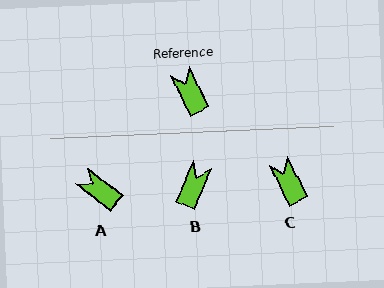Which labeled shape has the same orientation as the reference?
C.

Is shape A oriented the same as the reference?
No, it is off by about 26 degrees.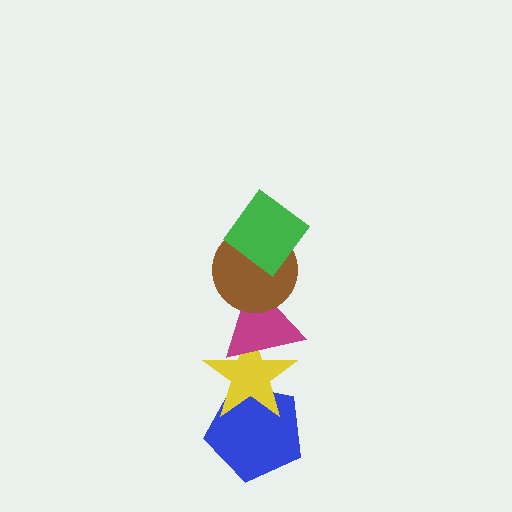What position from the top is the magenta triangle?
The magenta triangle is 3rd from the top.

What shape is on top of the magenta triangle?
The brown circle is on top of the magenta triangle.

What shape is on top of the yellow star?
The magenta triangle is on top of the yellow star.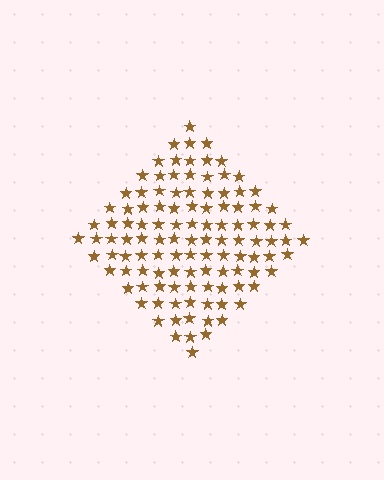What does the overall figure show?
The overall figure shows a diamond.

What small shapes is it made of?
It is made of small stars.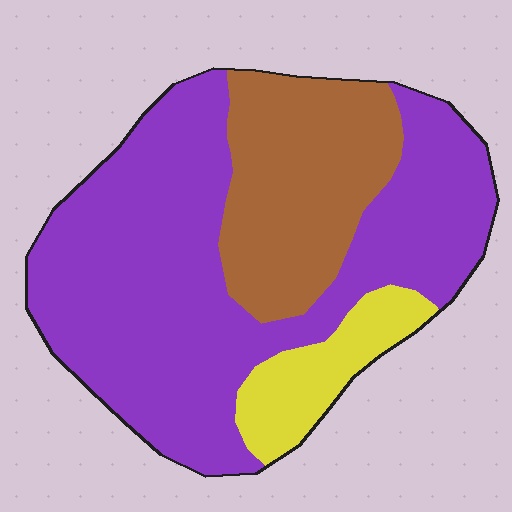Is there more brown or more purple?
Purple.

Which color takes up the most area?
Purple, at roughly 65%.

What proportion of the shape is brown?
Brown covers roughly 25% of the shape.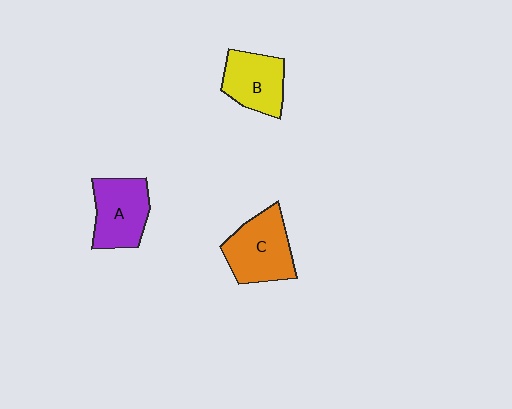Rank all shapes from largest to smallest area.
From largest to smallest: C (orange), A (purple), B (yellow).